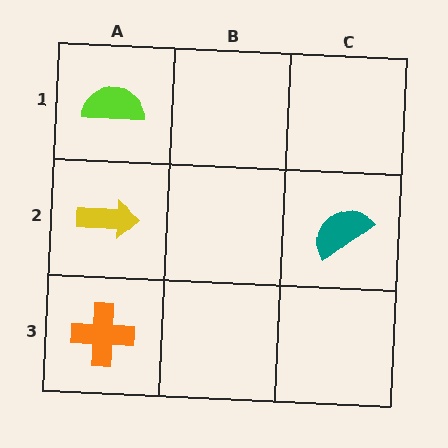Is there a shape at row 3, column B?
No, that cell is empty.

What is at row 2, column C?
A teal semicircle.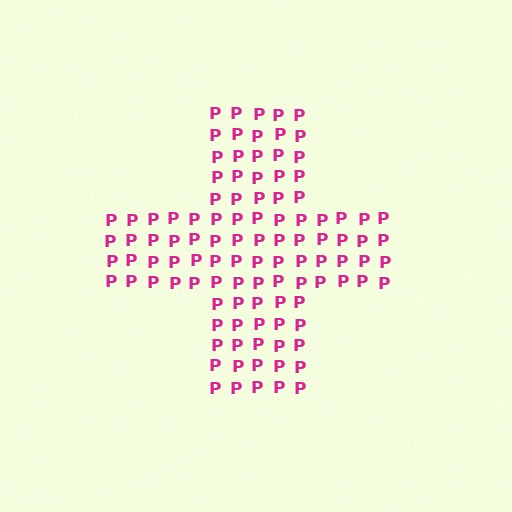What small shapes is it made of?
It is made of small letter P's.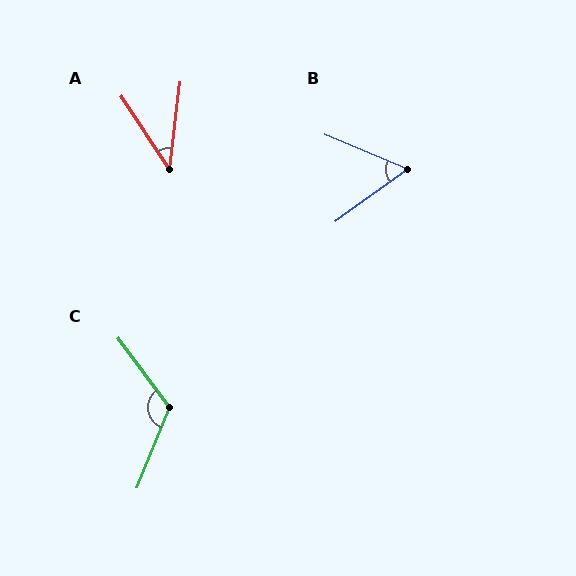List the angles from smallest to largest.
A (40°), B (59°), C (121°).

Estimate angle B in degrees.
Approximately 59 degrees.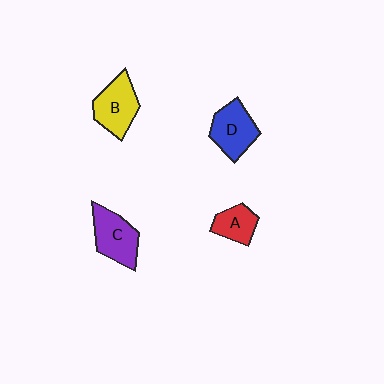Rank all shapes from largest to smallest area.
From largest to smallest: B (yellow), C (purple), D (blue), A (red).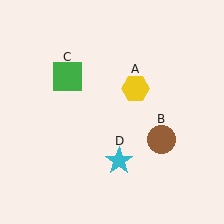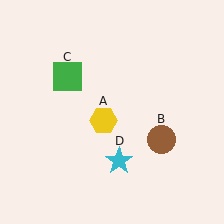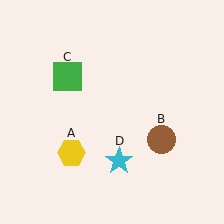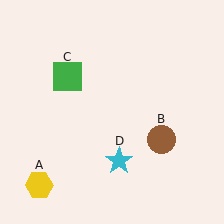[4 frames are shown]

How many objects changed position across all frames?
1 object changed position: yellow hexagon (object A).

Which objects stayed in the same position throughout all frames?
Brown circle (object B) and green square (object C) and cyan star (object D) remained stationary.